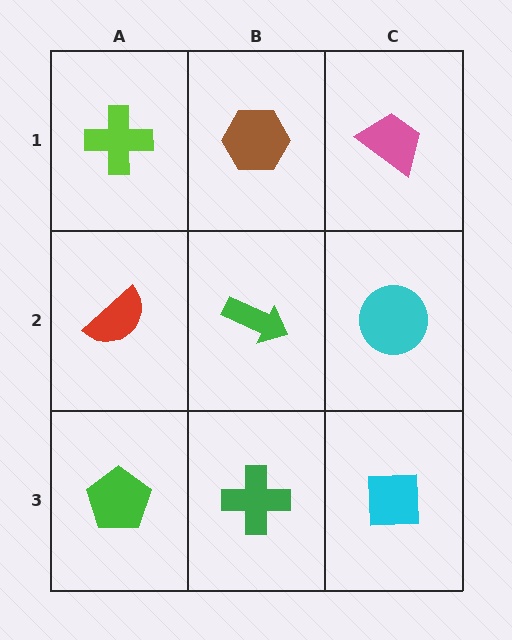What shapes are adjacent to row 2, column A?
A lime cross (row 1, column A), a green pentagon (row 3, column A), a green arrow (row 2, column B).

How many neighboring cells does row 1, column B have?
3.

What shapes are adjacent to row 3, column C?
A cyan circle (row 2, column C), a green cross (row 3, column B).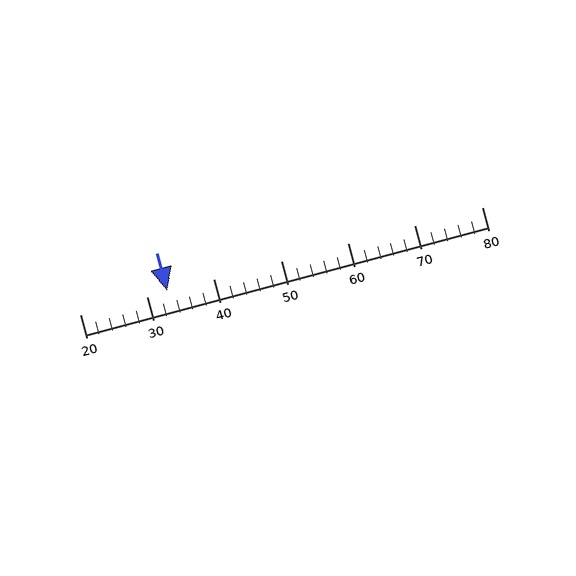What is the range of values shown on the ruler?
The ruler shows values from 20 to 80.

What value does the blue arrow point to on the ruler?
The blue arrow points to approximately 33.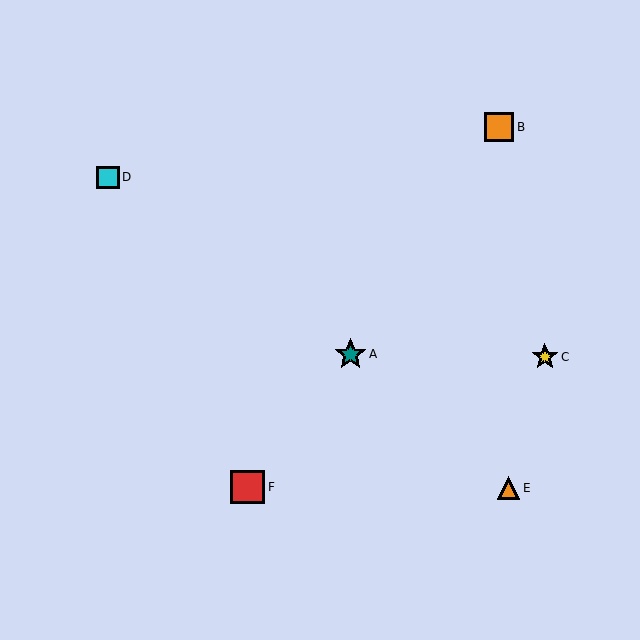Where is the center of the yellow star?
The center of the yellow star is at (545, 357).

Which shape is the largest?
The red square (labeled F) is the largest.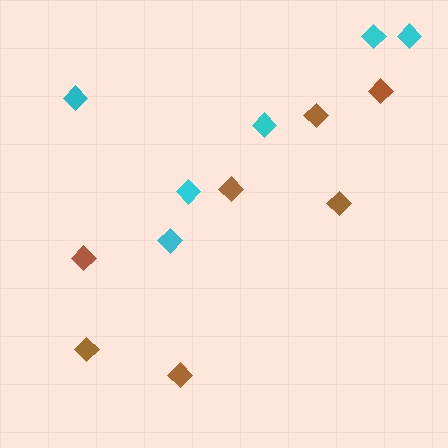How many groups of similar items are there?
There are 2 groups: one group of cyan diamonds (6) and one group of brown diamonds (7).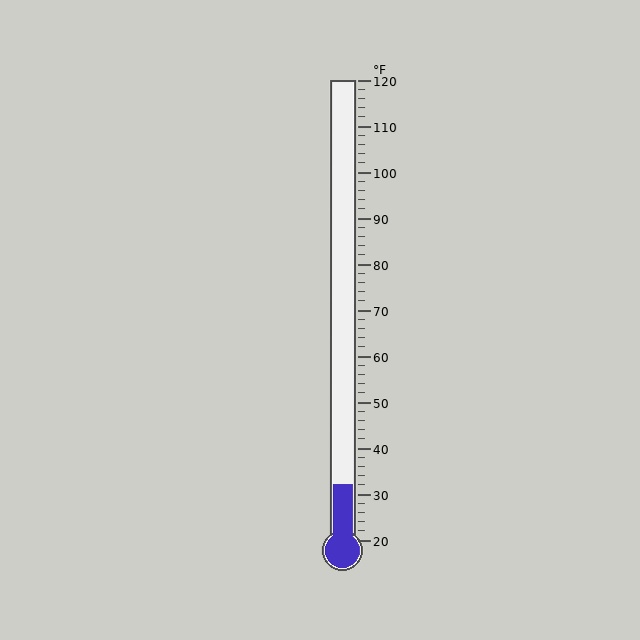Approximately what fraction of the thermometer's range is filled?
The thermometer is filled to approximately 10% of its range.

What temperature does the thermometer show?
The thermometer shows approximately 32°F.